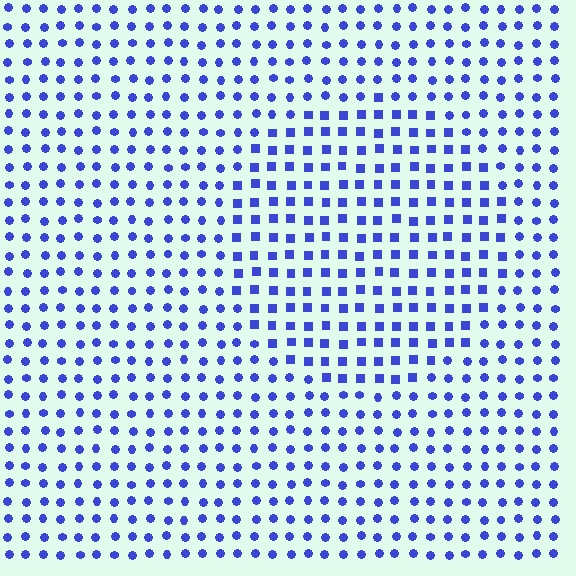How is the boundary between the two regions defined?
The boundary is defined by a change in element shape: squares inside vs. circles outside. All elements share the same color and spacing.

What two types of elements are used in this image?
The image uses squares inside the circle region and circles outside it.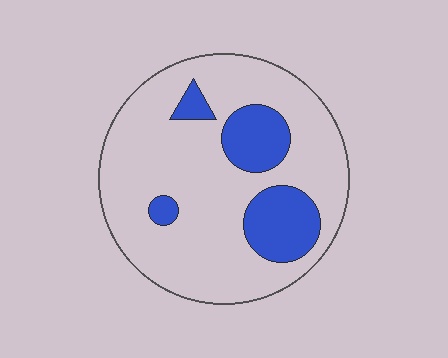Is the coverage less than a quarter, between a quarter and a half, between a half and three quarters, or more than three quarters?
Less than a quarter.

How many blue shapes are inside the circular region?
4.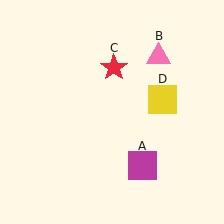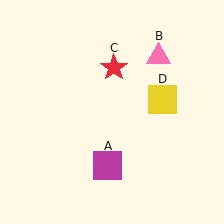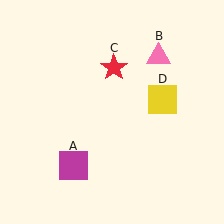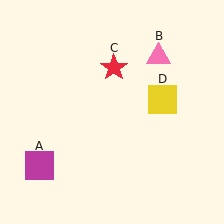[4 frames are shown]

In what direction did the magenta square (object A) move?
The magenta square (object A) moved left.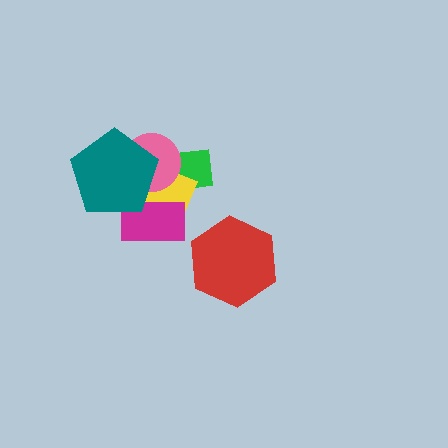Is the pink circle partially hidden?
Yes, it is partially covered by another shape.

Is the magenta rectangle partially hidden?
Yes, it is partially covered by another shape.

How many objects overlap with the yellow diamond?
4 objects overlap with the yellow diamond.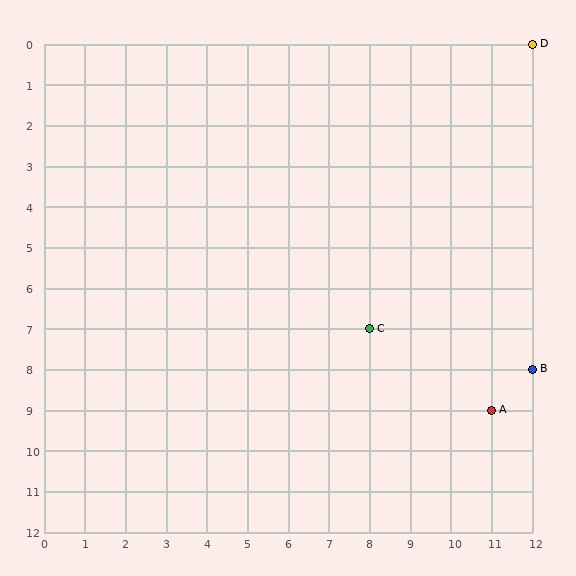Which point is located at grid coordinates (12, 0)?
Point D is at (12, 0).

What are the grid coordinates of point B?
Point B is at grid coordinates (12, 8).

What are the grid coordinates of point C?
Point C is at grid coordinates (8, 7).